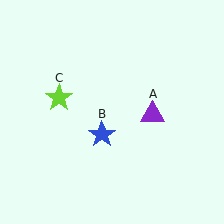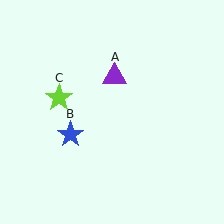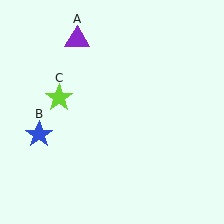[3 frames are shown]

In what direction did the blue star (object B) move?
The blue star (object B) moved left.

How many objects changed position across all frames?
2 objects changed position: purple triangle (object A), blue star (object B).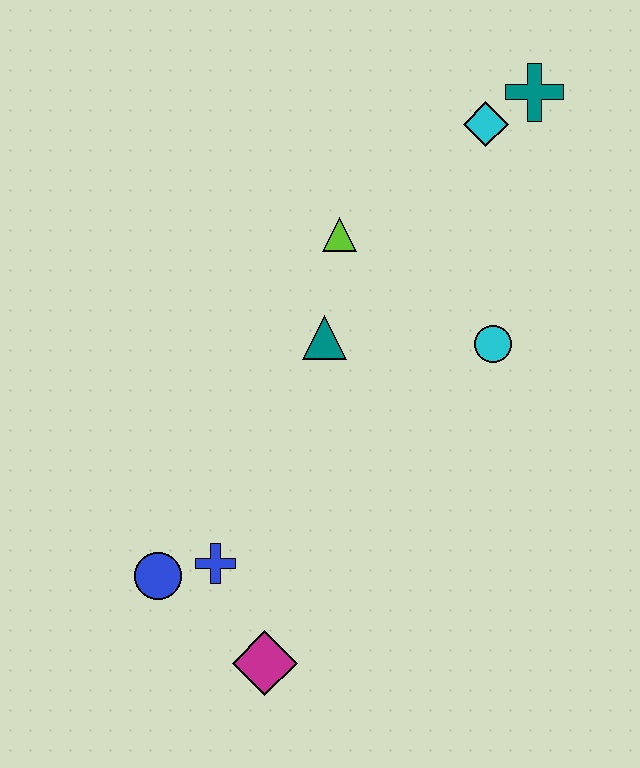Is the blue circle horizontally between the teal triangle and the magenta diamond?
No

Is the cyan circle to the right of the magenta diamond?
Yes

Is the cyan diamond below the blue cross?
No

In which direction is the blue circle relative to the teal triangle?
The blue circle is below the teal triangle.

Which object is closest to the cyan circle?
The teal triangle is closest to the cyan circle.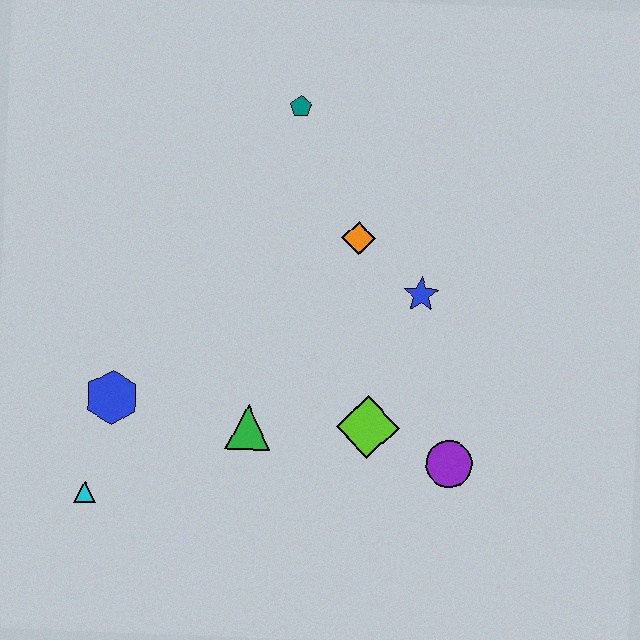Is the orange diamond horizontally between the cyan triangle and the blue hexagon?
No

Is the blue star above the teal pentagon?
No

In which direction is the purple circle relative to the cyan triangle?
The purple circle is to the right of the cyan triangle.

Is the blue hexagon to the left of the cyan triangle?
No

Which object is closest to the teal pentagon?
The orange diamond is closest to the teal pentagon.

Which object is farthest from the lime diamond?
The teal pentagon is farthest from the lime diamond.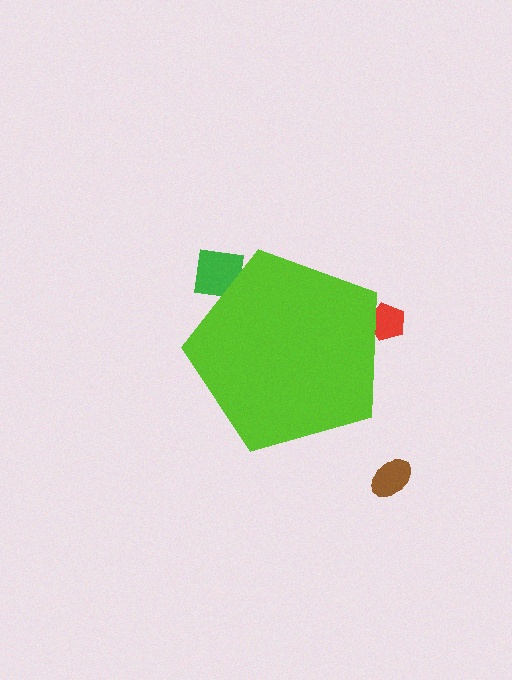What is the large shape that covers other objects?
A lime pentagon.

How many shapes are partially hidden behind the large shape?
2 shapes are partially hidden.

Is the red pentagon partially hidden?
Yes, the red pentagon is partially hidden behind the lime pentagon.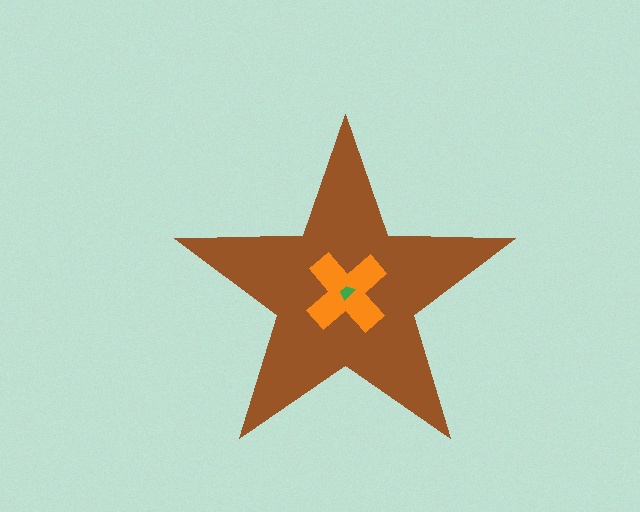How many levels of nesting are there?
3.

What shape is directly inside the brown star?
The orange cross.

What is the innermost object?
The green trapezoid.